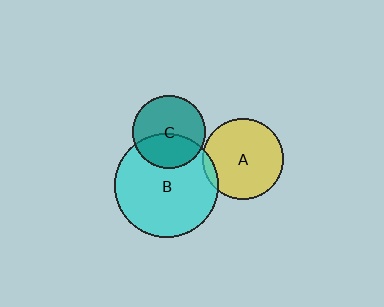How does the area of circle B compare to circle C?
Approximately 2.0 times.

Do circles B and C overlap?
Yes.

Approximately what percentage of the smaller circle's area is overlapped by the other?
Approximately 40%.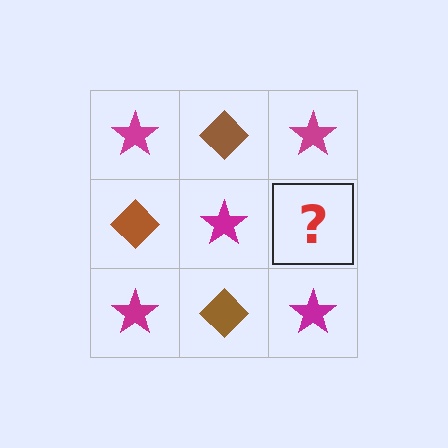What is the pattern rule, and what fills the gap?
The rule is that it alternates magenta star and brown diamond in a checkerboard pattern. The gap should be filled with a brown diamond.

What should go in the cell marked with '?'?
The missing cell should contain a brown diamond.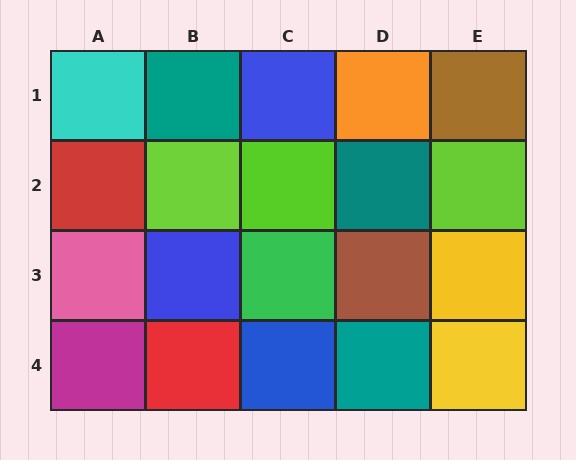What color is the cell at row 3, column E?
Yellow.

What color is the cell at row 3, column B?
Blue.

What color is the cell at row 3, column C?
Green.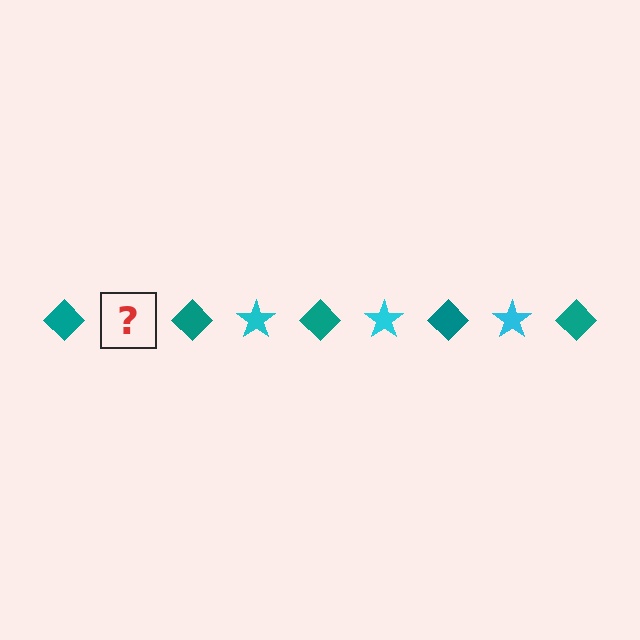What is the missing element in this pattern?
The missing element is a cyan star.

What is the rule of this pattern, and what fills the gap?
The rule is that the pattern alternates between teal diamond and cyan star. The gap should be filled with a cyan star.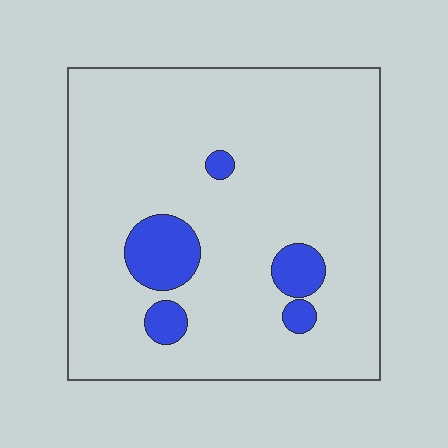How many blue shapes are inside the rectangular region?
5.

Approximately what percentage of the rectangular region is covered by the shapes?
Approximately 10%.